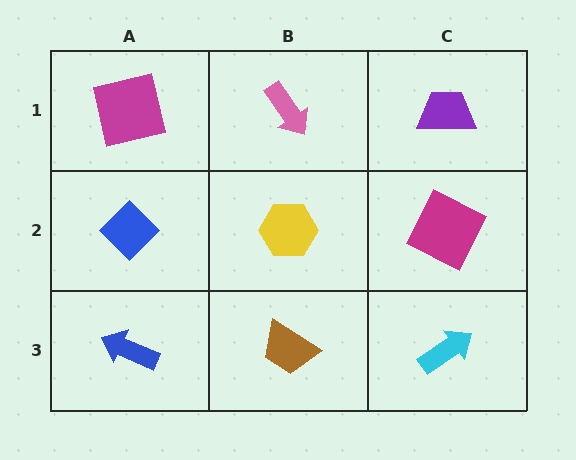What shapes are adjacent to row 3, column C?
A magenta square (row 2, column C), a brown trapezoid (row 3, column B).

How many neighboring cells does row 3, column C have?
2.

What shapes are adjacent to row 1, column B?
A yellow hexagon (row 2, column B), a magenta square (row 1, column A), a purple trapezoid (row 1, column C).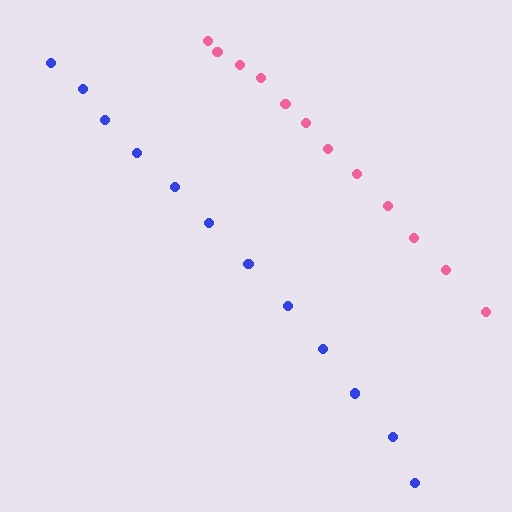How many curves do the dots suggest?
There are 2 distinct paths.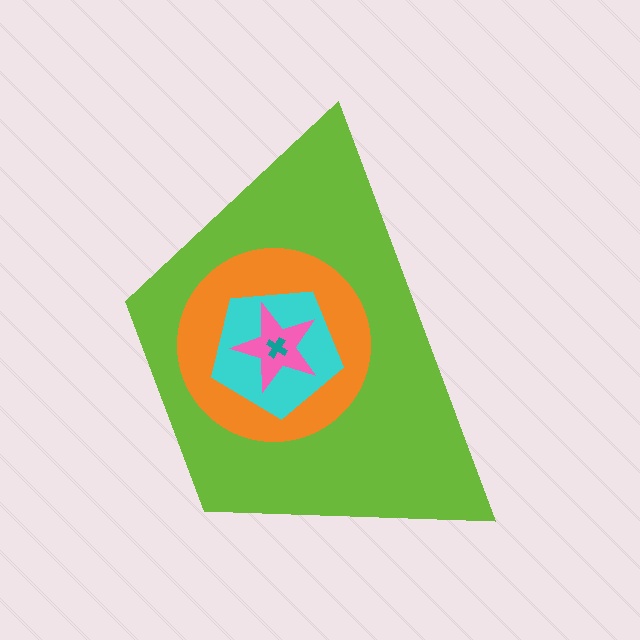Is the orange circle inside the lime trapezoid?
Yes.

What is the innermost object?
The teal cross.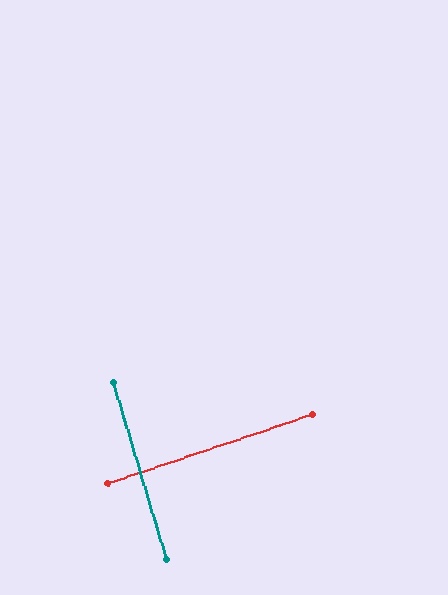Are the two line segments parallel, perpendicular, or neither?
Perpendicular — they meet at approximately 88°.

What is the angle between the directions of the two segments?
Approximately 88 degrees.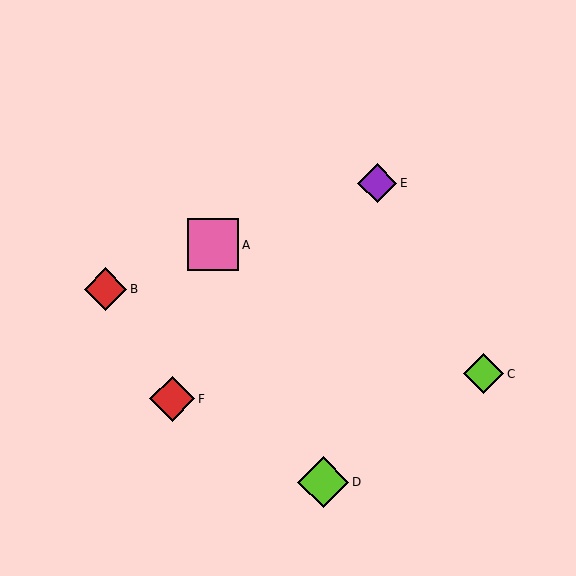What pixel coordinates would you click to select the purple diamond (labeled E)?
Click at (377, 183) to select the purple diamond E.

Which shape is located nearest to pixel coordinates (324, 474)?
The lime diamond (labeled D) at (323, 482) is nearest to that location.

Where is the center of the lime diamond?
The center of the lime diamond is at (484, 374).